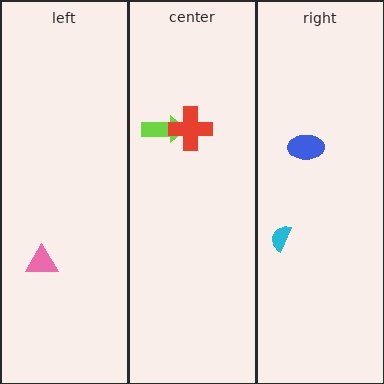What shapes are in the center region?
The lime arrow, the red cross.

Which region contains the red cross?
The center region.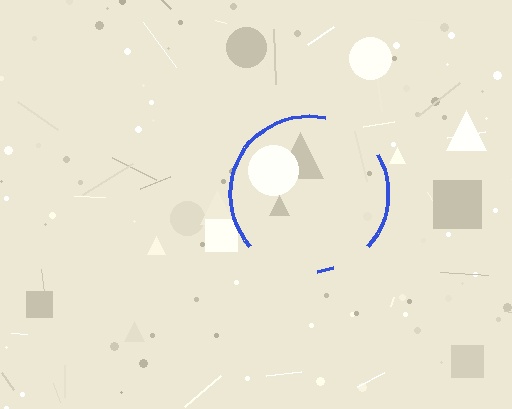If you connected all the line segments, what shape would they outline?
They would outline a circle.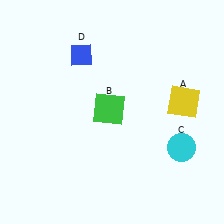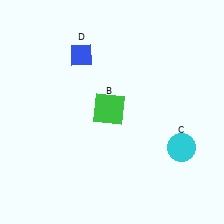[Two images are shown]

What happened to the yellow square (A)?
The yellow square (A) was removed in Image 2. It was in the top-right area of Image 1.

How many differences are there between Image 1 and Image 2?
There is 1 difference between the two images.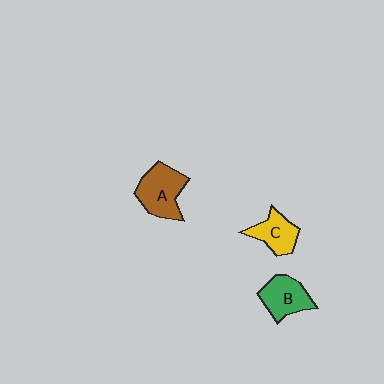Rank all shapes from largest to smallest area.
From largest to smallest: A (brown), B (green), C (yellow).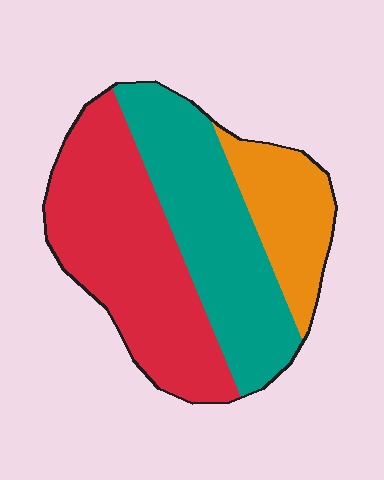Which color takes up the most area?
Red, at roughly 45%.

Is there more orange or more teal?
Teal.